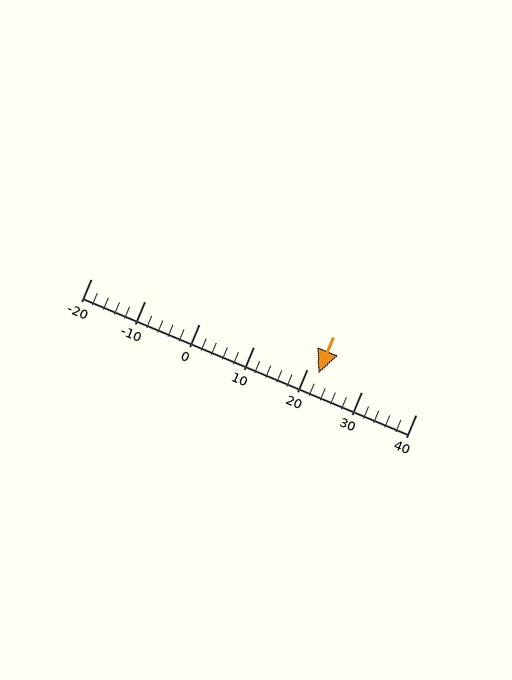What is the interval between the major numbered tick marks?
The major tick marks are spaced 10 units apart.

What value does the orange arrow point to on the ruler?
The orange arrow points to approximately 22.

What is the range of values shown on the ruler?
The ruler shows values from -20 to 40.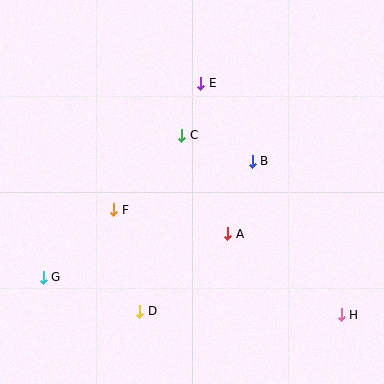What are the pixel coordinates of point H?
Point H is at (341, 315).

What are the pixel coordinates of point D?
Point D is at (140, 311).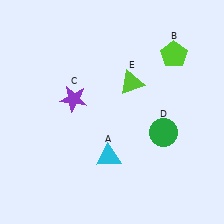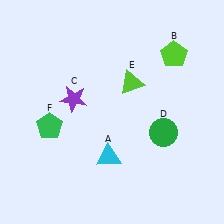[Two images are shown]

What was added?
A green pentagon (F) was added in Image 2.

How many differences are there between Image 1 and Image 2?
There is 1 difference between the two images.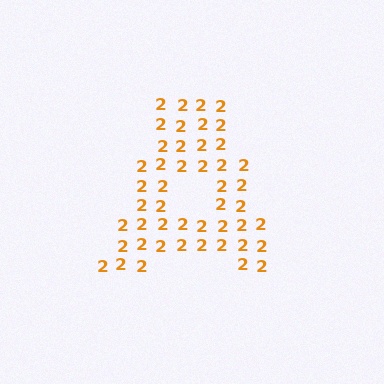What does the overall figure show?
The overall figure shows the letter A.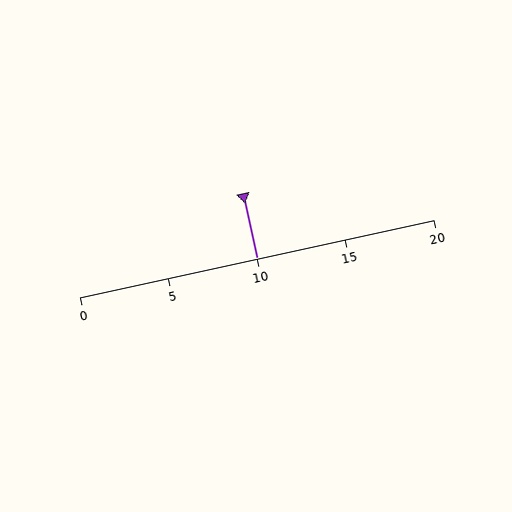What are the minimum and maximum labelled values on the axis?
The axis runs from 0 to 20.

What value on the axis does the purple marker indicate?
The marker indicates approximately 10.